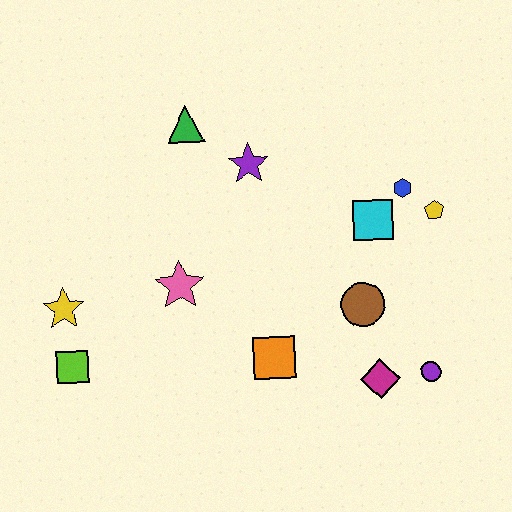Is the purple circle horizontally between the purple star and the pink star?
No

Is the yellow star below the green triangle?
Yes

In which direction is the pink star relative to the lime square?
The pink star is to the right of the lime square.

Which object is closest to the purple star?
The green triangle is closest to the purple star.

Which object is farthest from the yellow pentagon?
The lime square is farthest from the yellow pentagon.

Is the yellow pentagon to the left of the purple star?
No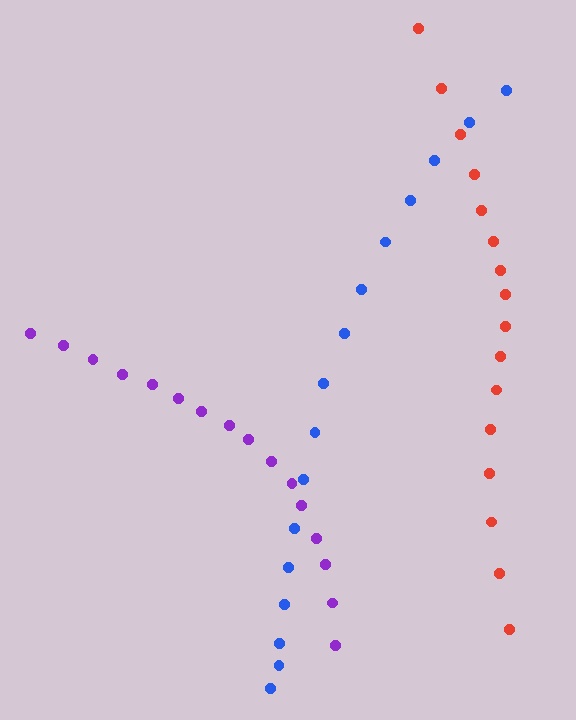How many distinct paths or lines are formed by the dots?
There are 3 distinct paths.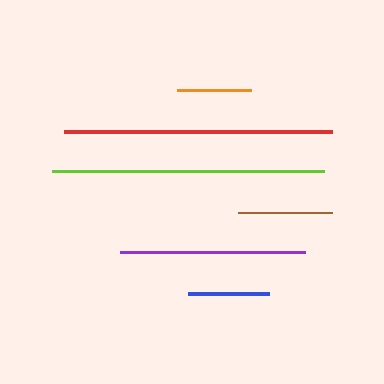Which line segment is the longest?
The lime line is the longest at approximately 272 pixels.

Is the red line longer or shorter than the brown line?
The red line is longer than the brown line.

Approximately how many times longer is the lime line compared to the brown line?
The lime line is approximately 2.9 times the length of the brown line.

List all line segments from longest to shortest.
From longest to shortest: lime, red, purple, brown, blue, orange.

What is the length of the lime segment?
The lime segment is approximately 272 pixels long.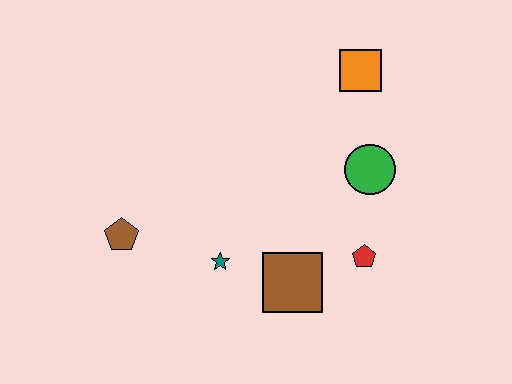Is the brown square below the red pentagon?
Yes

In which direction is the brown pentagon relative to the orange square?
The brown pentagon is to the left of the orange square.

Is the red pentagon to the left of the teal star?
No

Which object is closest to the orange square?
The green circle is closest to the orange square.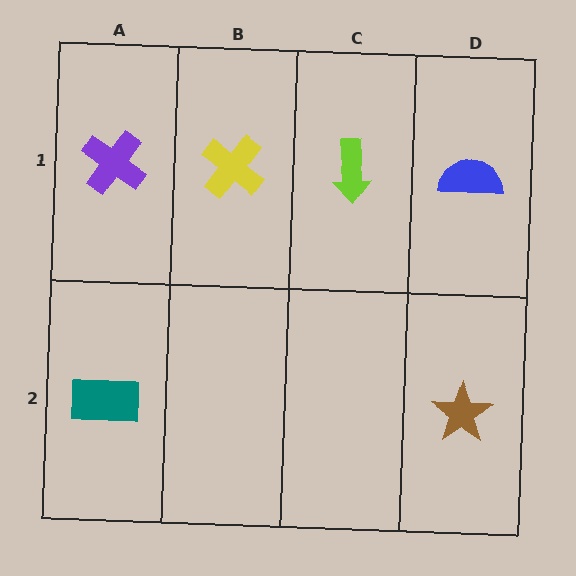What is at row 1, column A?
A purple cross.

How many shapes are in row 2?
2 shapes.